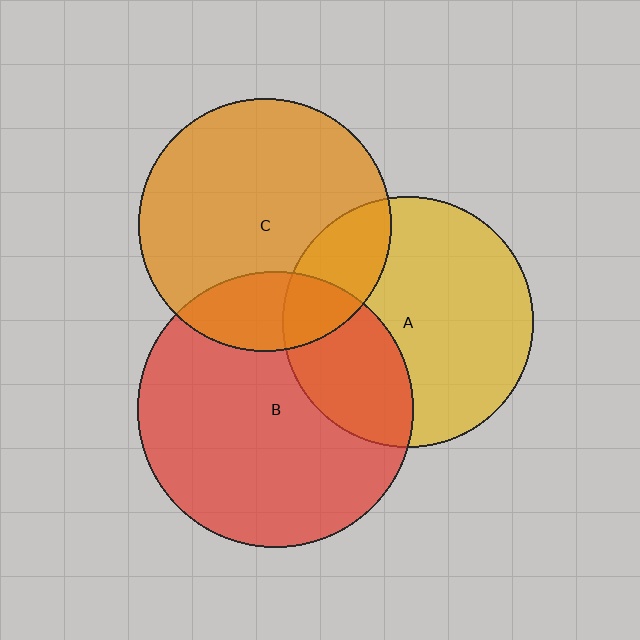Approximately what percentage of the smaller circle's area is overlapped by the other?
Approximately 30%.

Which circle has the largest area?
Circle B (red).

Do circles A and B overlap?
Yes.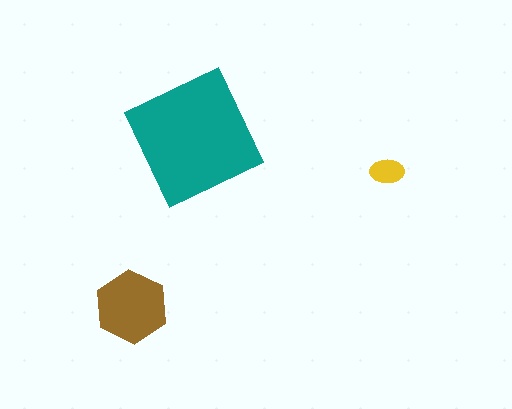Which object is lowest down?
The brown hexagon is bottommost.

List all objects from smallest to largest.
The yellow ellipse, the brown hexagon, the teal square.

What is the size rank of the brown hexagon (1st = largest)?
2nd.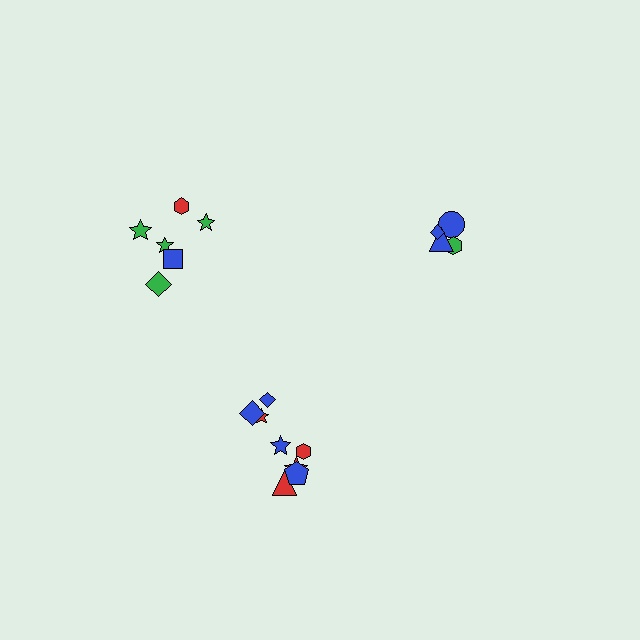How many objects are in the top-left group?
There are 6 objects.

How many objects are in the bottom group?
There are 8 objects.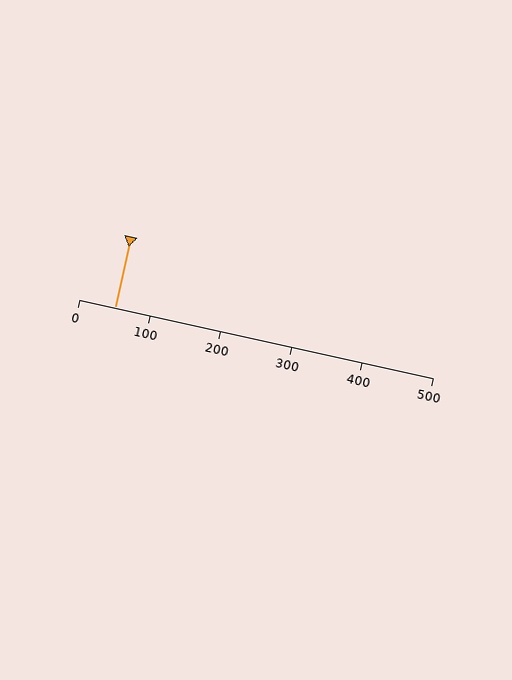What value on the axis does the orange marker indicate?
The marker indicates approximately 50.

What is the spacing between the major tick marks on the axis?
The major ticks are spaced 100 apart.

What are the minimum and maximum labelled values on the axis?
The axis runs from 0 to 500.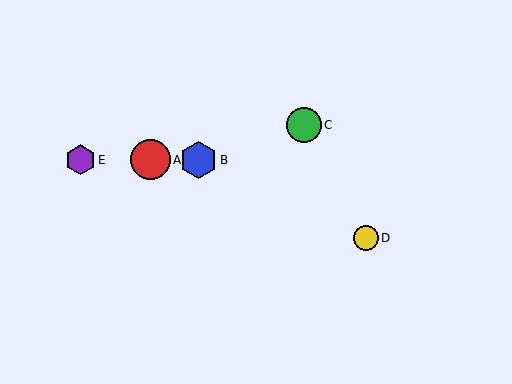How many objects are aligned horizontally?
3 objects (A, B, E) are aligned horizontally.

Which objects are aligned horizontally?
Objects A, B, E are aligned horizontally.